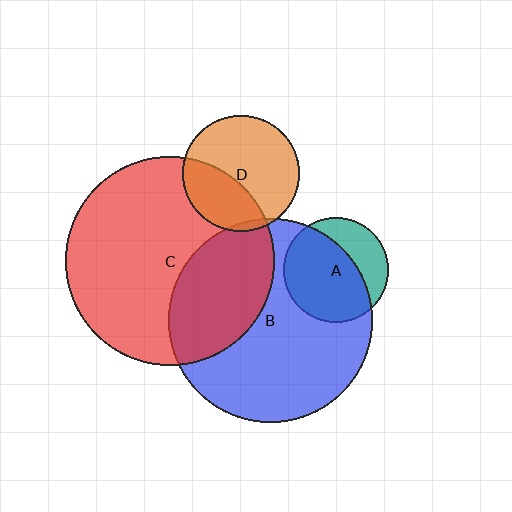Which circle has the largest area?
Circle C (red).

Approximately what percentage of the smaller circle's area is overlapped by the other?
Approximately 35%.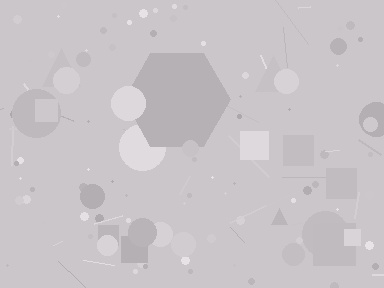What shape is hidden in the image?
A hexagon is hidden in the image.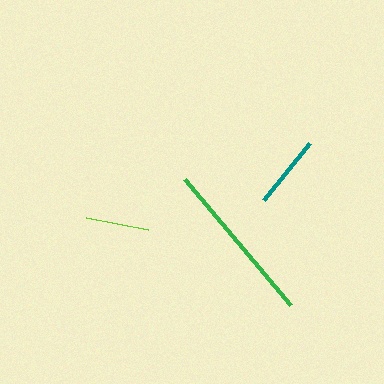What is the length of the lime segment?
The lime segment is approximately 64 pixels long.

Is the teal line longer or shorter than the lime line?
The teal line is longer than the lime line.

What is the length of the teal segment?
The teal segment is approximately 74 pixels long.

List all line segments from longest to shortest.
From longest to shortest: green, teal, lime.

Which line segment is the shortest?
The lime line is the shortest at approximately 64 pixels.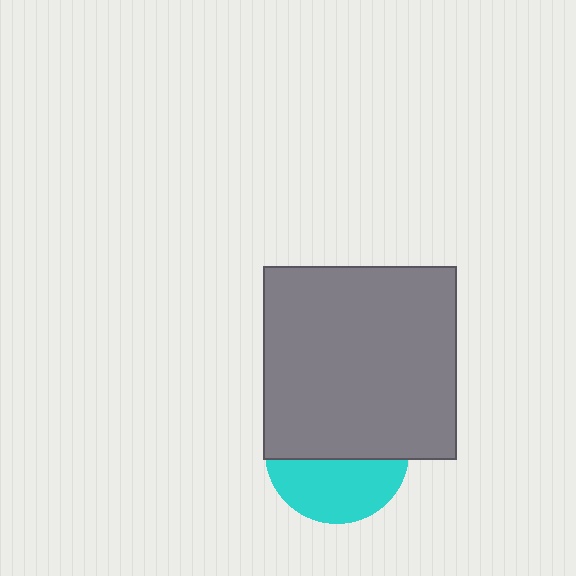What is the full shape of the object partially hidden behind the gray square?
The partially hidden object is a cyan circle.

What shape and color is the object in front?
The object in front is a gray square.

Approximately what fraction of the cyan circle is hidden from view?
Roughly 57% of the cyan circle is hidden behind the gray square.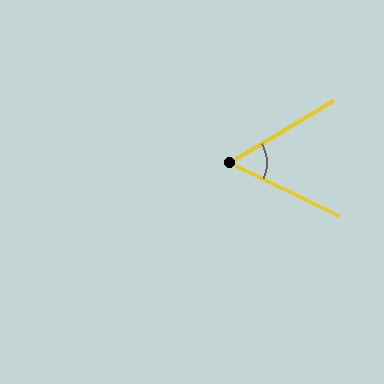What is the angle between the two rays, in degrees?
Approximately 57 degrees.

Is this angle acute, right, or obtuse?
It is acute.